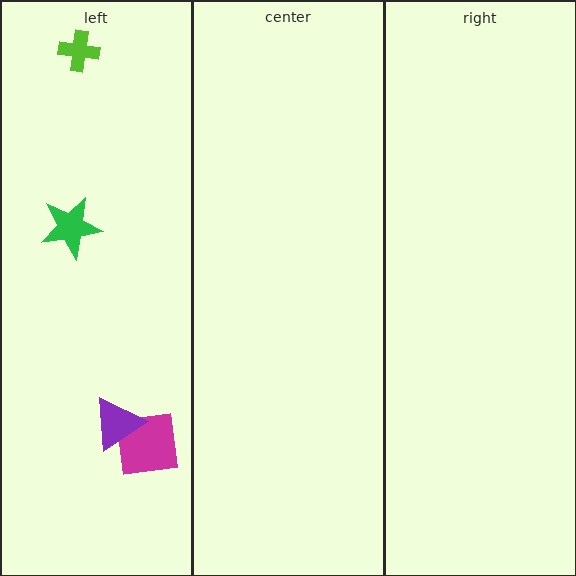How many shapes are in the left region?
4.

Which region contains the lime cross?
The left region.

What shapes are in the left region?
The green star, the magenta square, the lime cross, the purple triangle.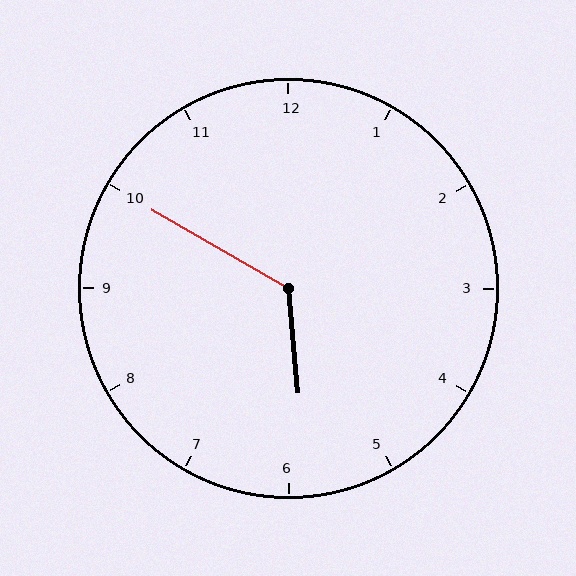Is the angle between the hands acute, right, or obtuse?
It is obtuse.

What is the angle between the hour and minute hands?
Approximately 125 degrees.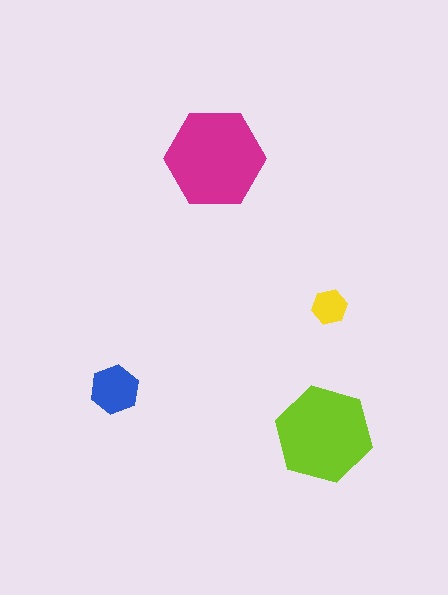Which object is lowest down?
The lime hexagon is bottommost.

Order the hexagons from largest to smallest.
the magenta one, the lime one, the blue one, the yellow one.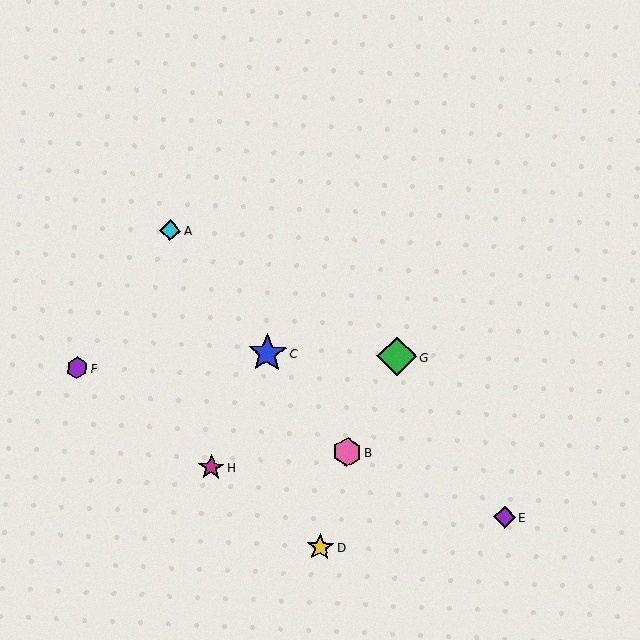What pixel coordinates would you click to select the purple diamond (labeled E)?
Click at (505, 517) to select the purple diamond E.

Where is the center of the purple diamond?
The center of the purple diamond is at (505, 517).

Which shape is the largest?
The green diamond (labeled G) is the largest.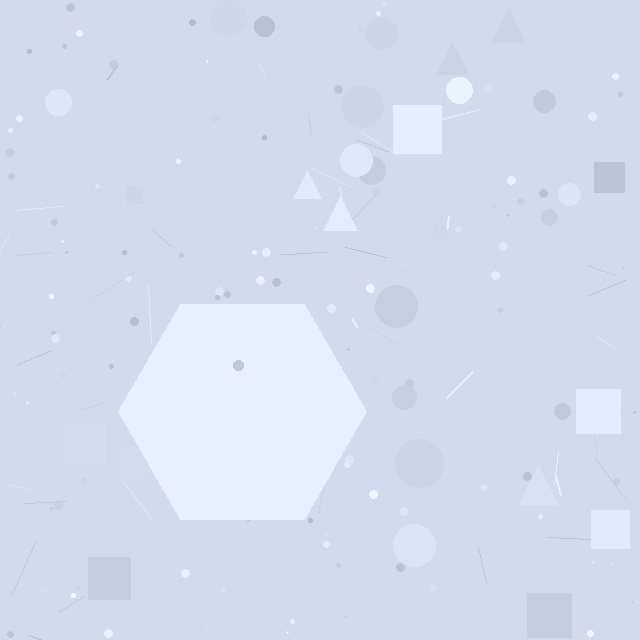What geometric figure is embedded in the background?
A hexagon is embedded in the background.